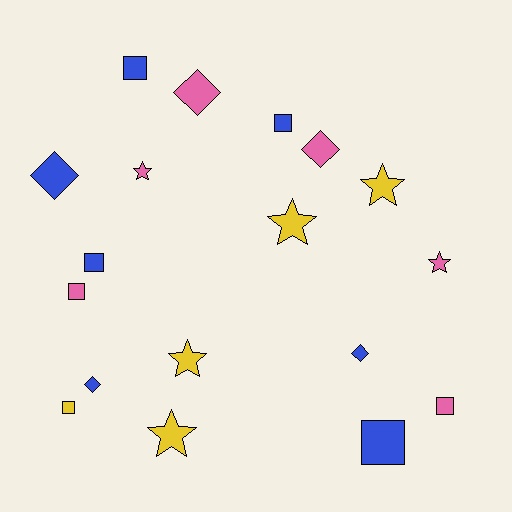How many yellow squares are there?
There is 1 yellow square.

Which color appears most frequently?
Blue, with 7 objects.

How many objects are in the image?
There are 18 objects.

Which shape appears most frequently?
Square, with 7 objects.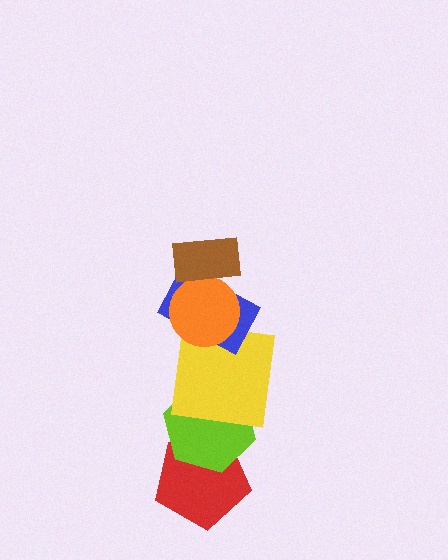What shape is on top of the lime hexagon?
The yellow square is on top of the lime hexagon.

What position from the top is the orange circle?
The orange circle is 2nd from the top.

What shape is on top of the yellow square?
The blue rectangle is on top of the yellow square.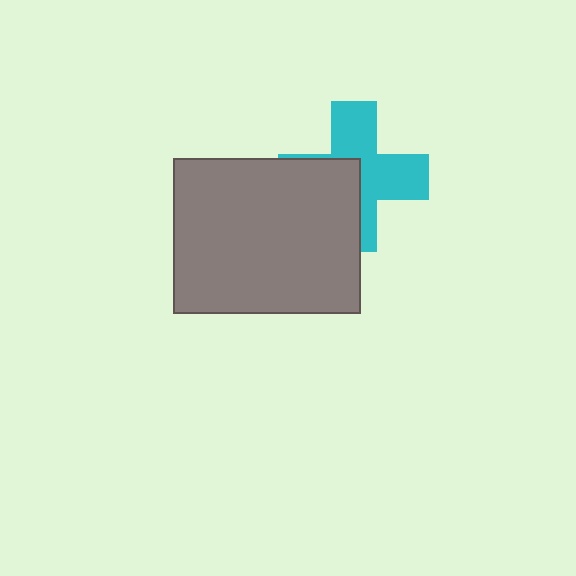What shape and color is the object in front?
The object in front is a gray rectangle.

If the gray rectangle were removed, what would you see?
You would see the complete cyan cross.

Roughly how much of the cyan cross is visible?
About half of it is visible (roughly 57%).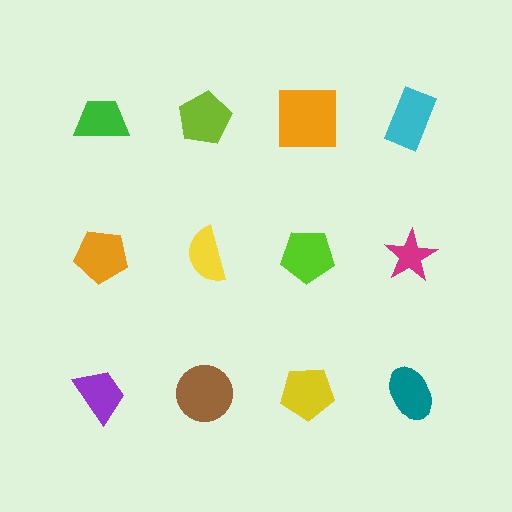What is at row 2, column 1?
An orange pentagon.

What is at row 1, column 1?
A green trapezoid.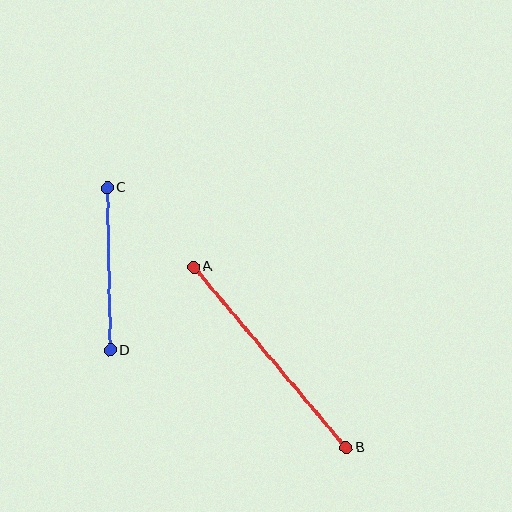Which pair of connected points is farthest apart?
Points A and B are farthest apart.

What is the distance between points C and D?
The distance is approximately 163 pixels.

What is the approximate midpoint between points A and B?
The midpoint is at approximately (270, 357) pixels.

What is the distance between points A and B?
The distance is approximately 236 pixels.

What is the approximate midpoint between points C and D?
The midpoint is at approximately (109, 269) pixels.